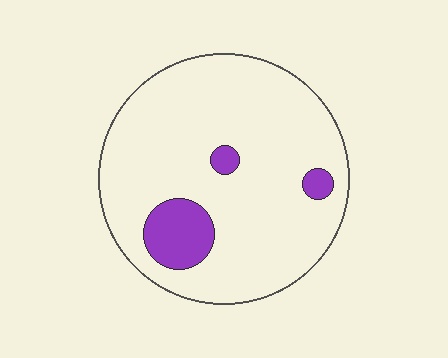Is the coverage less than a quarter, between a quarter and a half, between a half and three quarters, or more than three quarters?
Less than a quarter.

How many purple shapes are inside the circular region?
3.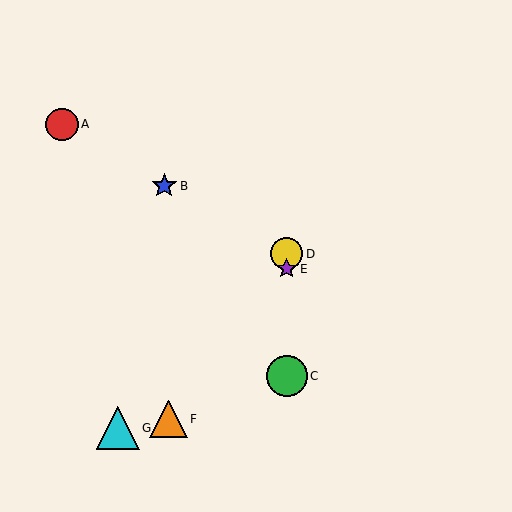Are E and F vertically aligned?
No, E is at x≈287 and F is at x≈168.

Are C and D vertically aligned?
Yes, both are at x≈287.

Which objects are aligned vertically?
Objects C, D, E are aligned vertically.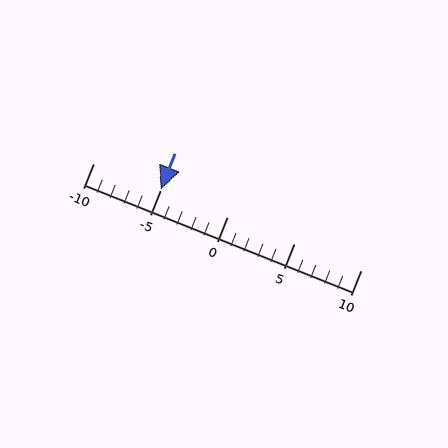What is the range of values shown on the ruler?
The ruler shows values from -10 to 10.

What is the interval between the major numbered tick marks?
The major tick marks are spaced 5 units apart.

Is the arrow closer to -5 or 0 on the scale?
The arrow is closer to -5.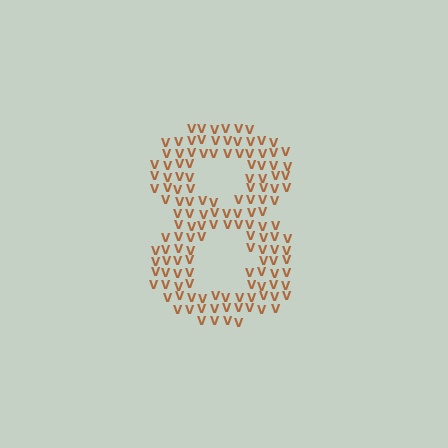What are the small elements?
The small elements are letter V's.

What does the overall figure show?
The overall figure shows the digit 8.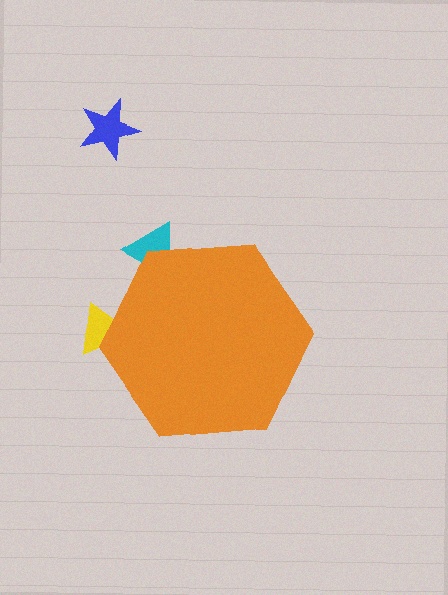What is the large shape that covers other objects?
An orange hexagon.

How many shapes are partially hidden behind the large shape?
2 shapes are partially hidden.